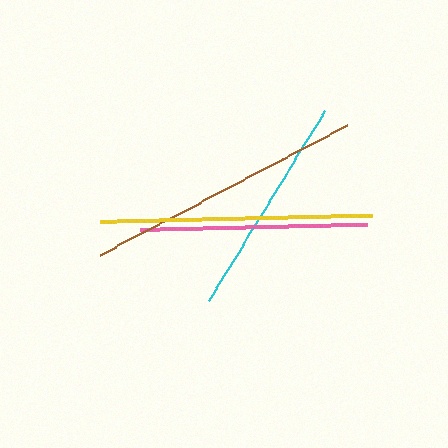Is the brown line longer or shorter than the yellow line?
The brown line is longer than the yellow line.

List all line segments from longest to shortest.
From longest to shortest: brown, yellow, pink, cyan.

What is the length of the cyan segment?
The cyan segment is approximately 224 pixels long.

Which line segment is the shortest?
The cyan line is the shortest at approximately 224 pixels.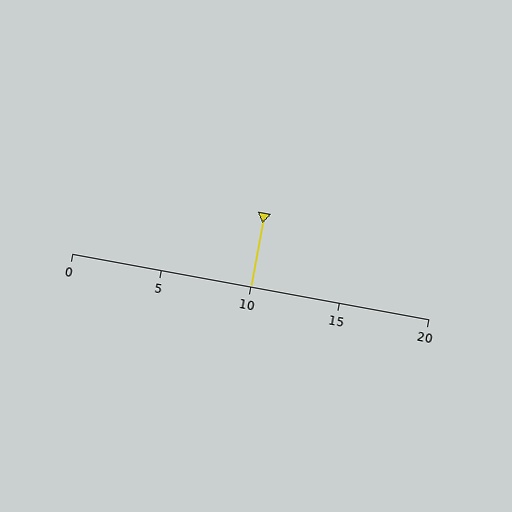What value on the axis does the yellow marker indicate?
The marker indicates approximately 10.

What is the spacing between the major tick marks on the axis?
The major ticks are spaced 5 apart.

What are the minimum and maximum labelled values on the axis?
The axis runs from 0 to 20.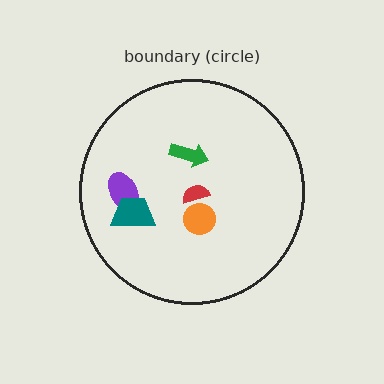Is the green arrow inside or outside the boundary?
Inside.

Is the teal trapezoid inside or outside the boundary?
Inside.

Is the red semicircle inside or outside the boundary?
Inside.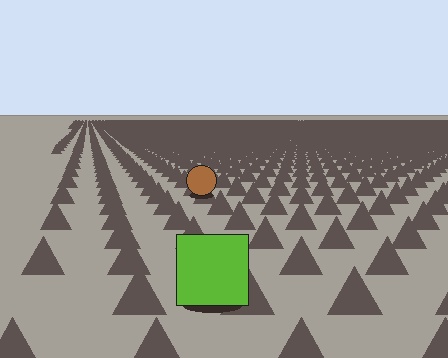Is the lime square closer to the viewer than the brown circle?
Yes. The lime square is closer — you can tell from the texture gradient: the ground texture is coarser near it.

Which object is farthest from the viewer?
The brown circle is farthest from the viewer. It appears smaller and the ground texture around it is denser.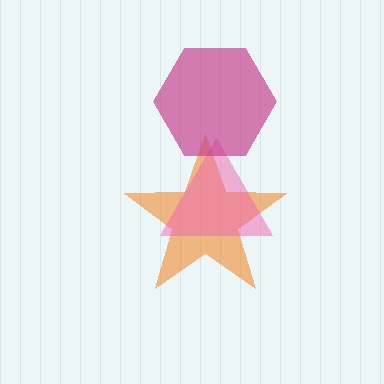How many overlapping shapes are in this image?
There are 3 overlapping shapes in the image.